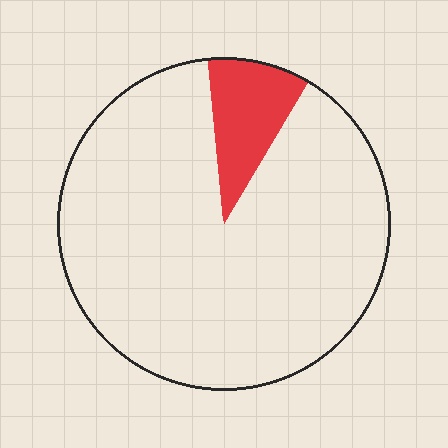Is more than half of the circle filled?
No.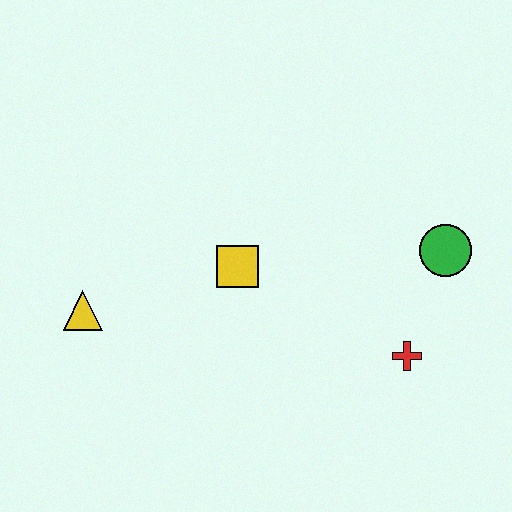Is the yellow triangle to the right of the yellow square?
No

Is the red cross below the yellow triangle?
Yes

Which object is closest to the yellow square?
The yellow triangle is closest to the yellow square.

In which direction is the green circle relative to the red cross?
The green circle is above the red cross.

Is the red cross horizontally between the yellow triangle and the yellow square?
No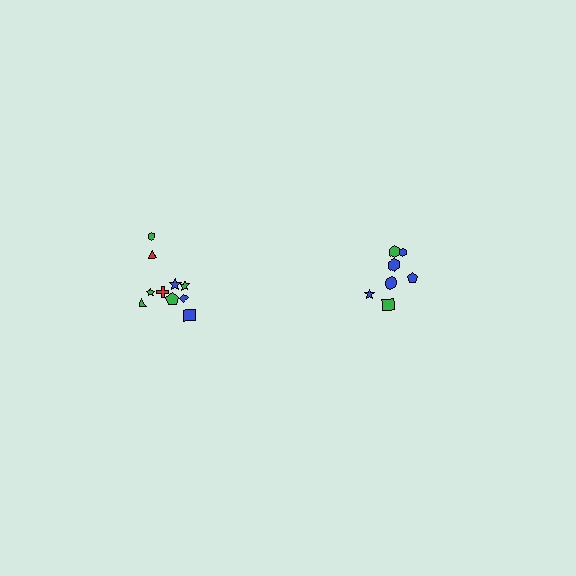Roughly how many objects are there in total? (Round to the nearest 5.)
Roughly 15 objects in total.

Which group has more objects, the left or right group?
The left group.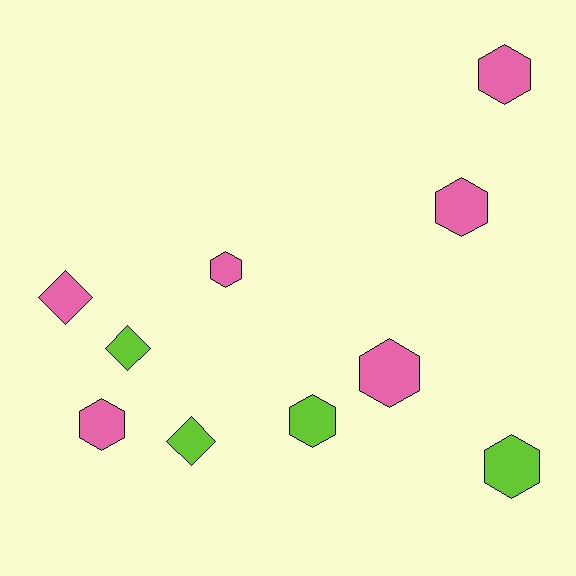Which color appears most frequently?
Pink, with 6 objects.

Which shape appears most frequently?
Hexagon, with 7 objects.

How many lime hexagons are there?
There are 2 lime hexagons.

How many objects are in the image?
There are 10 objects.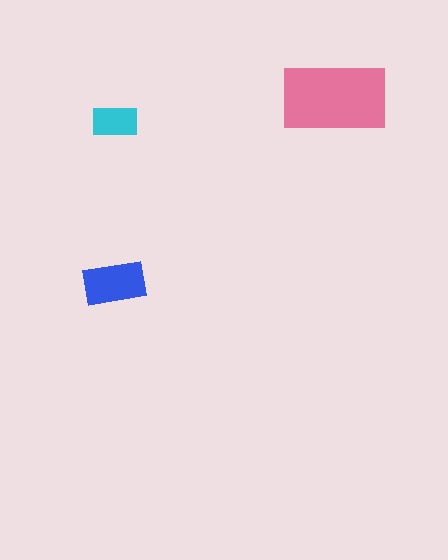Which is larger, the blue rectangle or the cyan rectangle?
The blue one.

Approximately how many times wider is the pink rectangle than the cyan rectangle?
About 2.5 times wider.